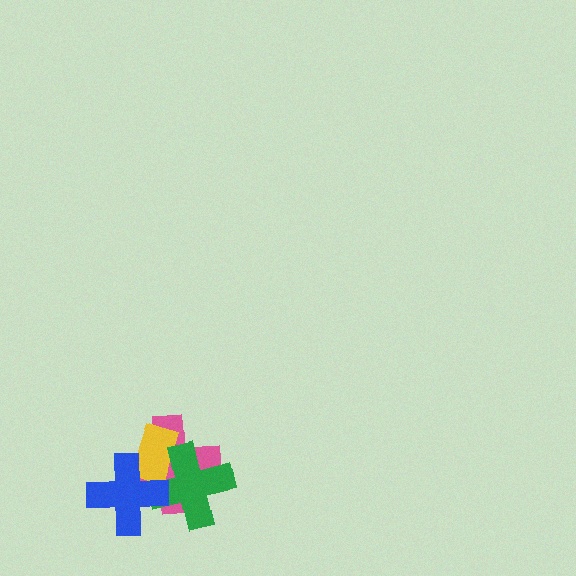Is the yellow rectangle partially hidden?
Yes, it is partially covered by another shape.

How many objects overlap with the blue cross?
3 objects overlap with the blue cross.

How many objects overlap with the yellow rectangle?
3 objects overlap with the yellow rectangle.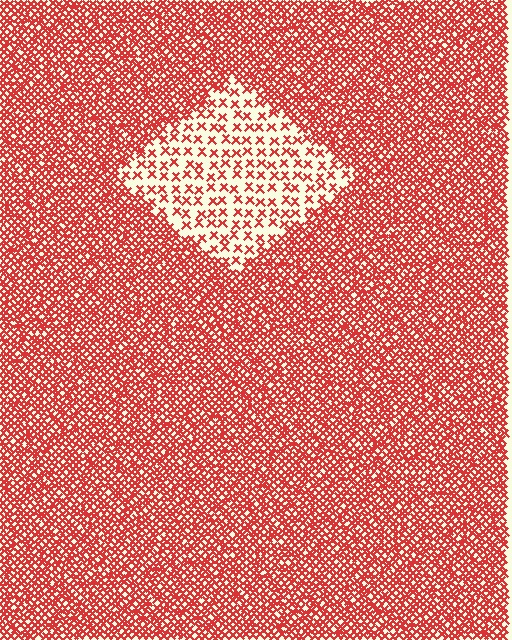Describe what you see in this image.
The image contains small red elements arranged at two different densities. A diamond-shaped region is visible where the elements are less densely packed than the surrounding area.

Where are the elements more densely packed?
The elements are more densely packed outside the diamond boundary.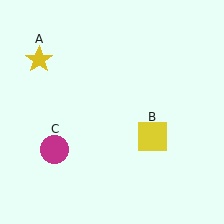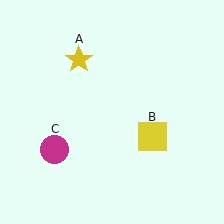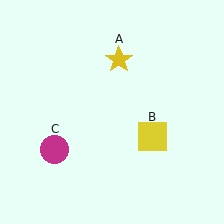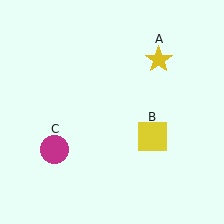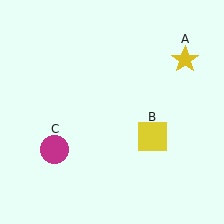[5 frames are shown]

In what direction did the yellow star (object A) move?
The yellow star (object A) moved right.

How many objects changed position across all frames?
1 object changed position: yellow star (object A).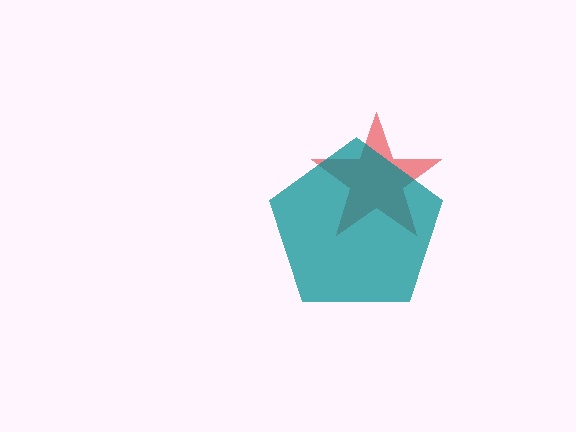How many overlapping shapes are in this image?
There are 2 overlapping shapes in the image.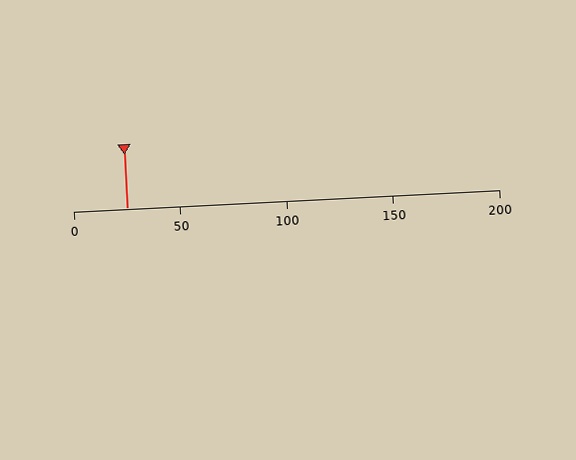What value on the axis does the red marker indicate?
The marker indicates approximately 25.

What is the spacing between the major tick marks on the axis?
The major ticks are spaced 50 apart.